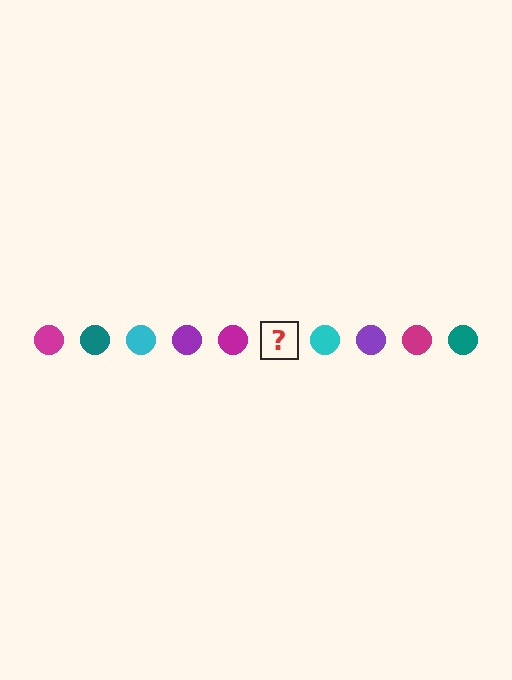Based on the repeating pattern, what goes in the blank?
The blank should be a teal circle.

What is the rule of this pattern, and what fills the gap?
The rule is that the pattern cycles through magenta, teal, cyan, purple circles. The gap should be filled with a teal circle.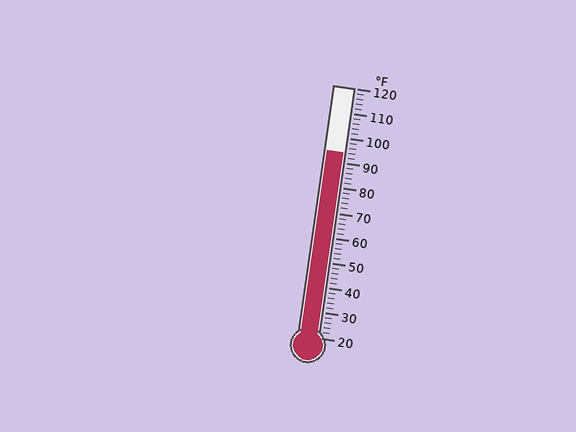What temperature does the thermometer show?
The thermometer shows approximately 94°F.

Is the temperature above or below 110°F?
The temperature is below 110°F.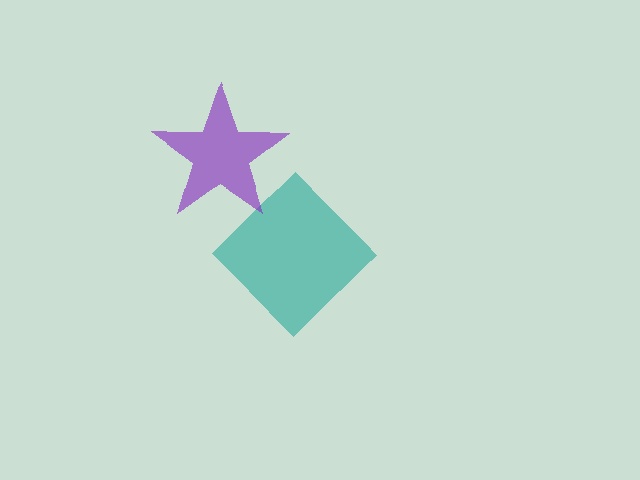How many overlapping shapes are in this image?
There are 2 overlapping shapes in the image.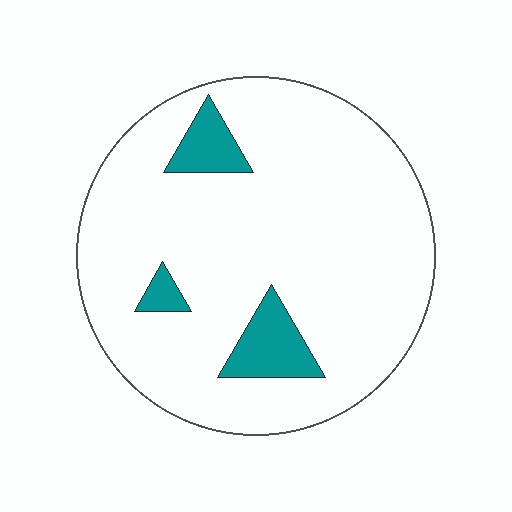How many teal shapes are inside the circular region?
3.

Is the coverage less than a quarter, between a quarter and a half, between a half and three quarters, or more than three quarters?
Less than a quarter.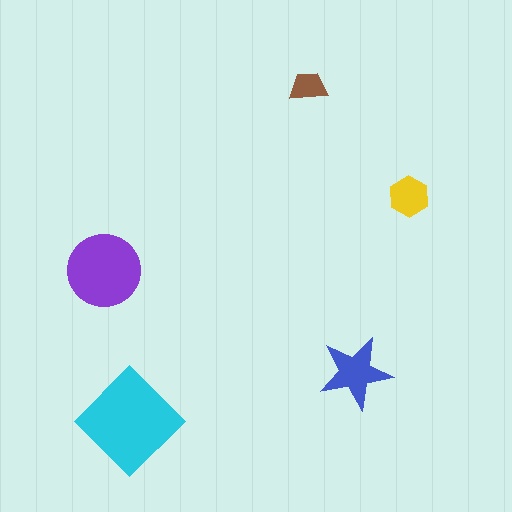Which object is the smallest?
The brown trapezoid.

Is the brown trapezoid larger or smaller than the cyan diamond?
Smaller.